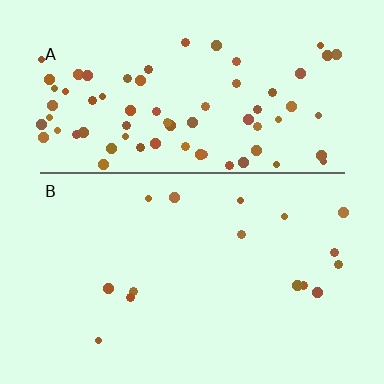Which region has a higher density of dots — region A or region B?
A (the top).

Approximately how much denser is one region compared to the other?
Approximately 4.7× — region A over region B.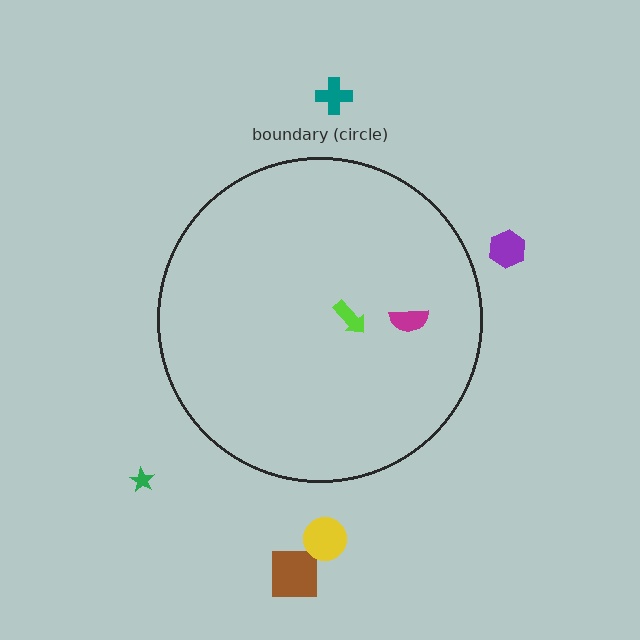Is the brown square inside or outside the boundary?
Outside.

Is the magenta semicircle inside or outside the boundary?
Inside.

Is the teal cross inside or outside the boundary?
Outside.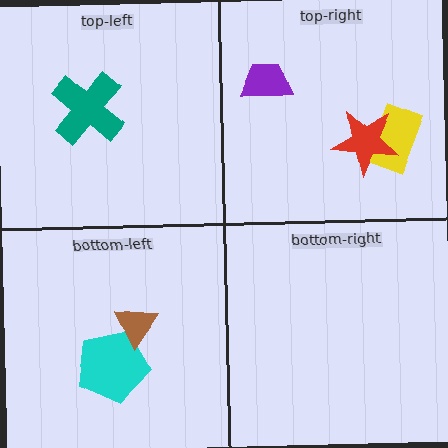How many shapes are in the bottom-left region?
2.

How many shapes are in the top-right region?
3.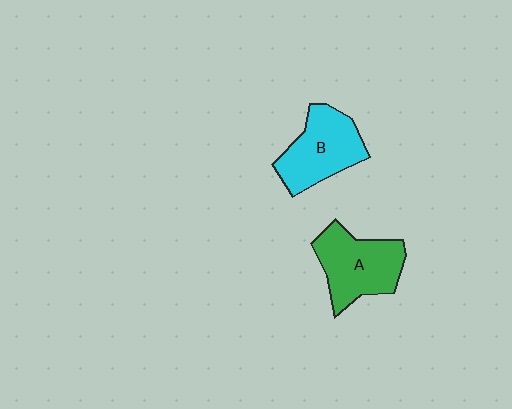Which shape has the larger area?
Shape A (green).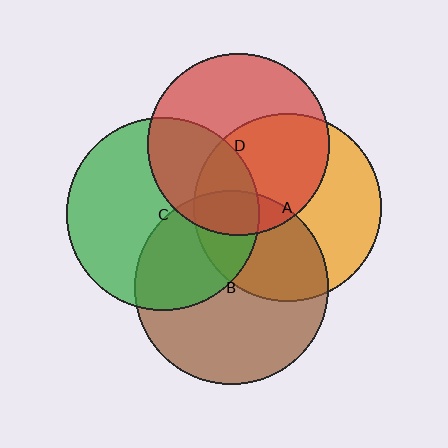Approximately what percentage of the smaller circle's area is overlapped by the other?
Approximately 25%.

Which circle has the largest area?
Circle B (brown).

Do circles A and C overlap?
Yes.